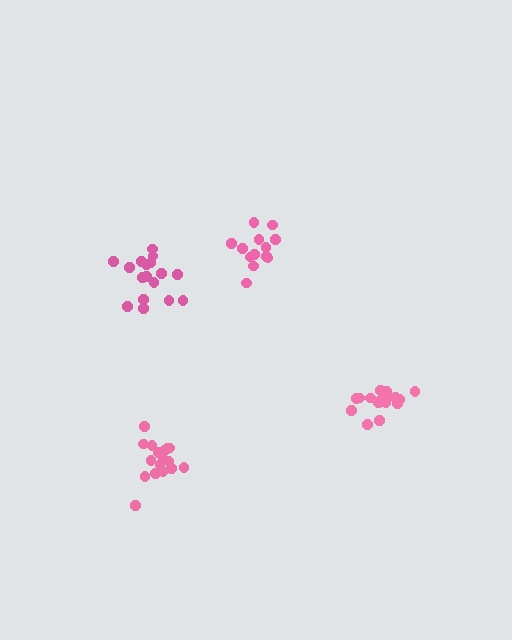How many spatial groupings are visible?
There are 4 spatial groupings.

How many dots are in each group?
Group 1: 13 dots, Group 2: 17 dots, Group 3: 17 dots, Group 4: 17 dots (64 total).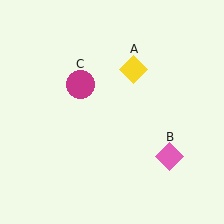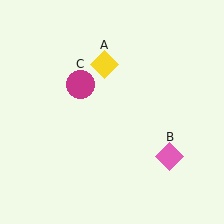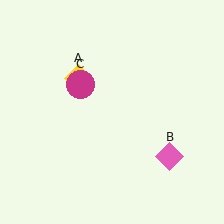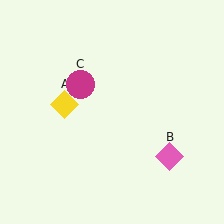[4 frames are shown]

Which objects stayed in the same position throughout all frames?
Pink diamond (object B) and magenta circle (object C) remained stationary.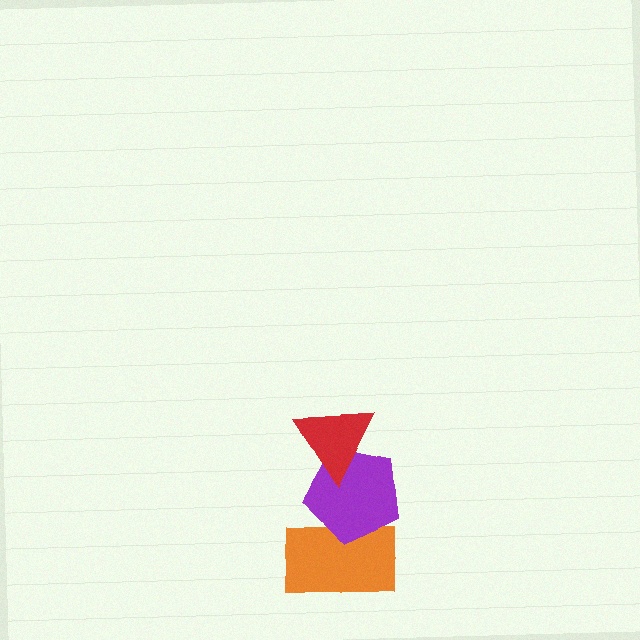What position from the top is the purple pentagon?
The purple pentagon is 2nd from the top.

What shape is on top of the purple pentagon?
The red triangle is on top of the purple pentagon.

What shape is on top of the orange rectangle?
The purple pentagon is on top of the orange rectangle.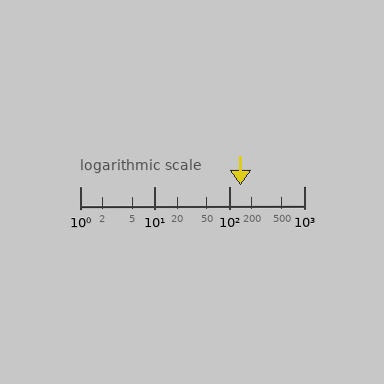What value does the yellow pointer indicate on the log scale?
The pointer indicates approximately 140.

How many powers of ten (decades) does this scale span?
The scale spans 3 decades, from 1 to 1000.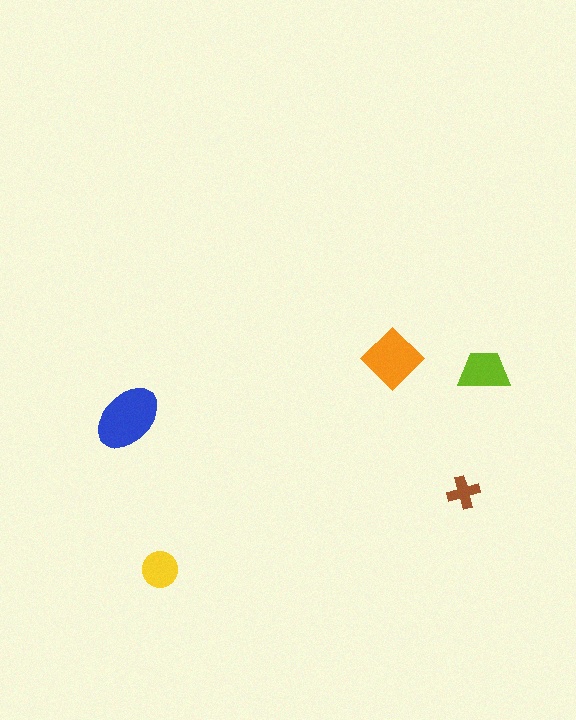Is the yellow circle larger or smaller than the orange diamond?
Smaller.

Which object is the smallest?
The brown cross.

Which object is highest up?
The orange diamond is topmost.